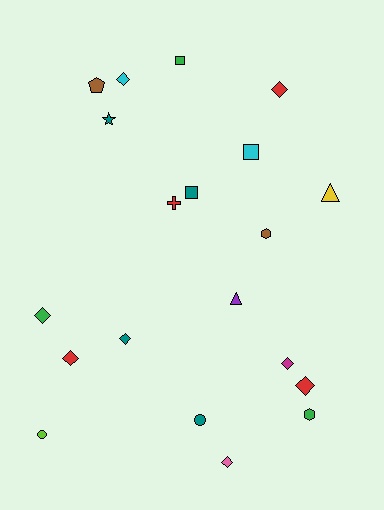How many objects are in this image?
There are 20 objects.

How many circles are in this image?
There are 2 circles.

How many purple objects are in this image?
There is 1 purple object.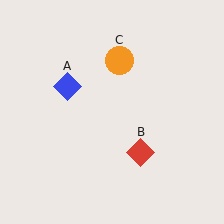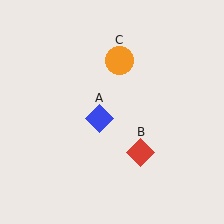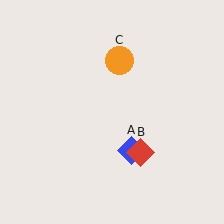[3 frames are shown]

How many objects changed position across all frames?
1 object changed position: blue diamond (object A).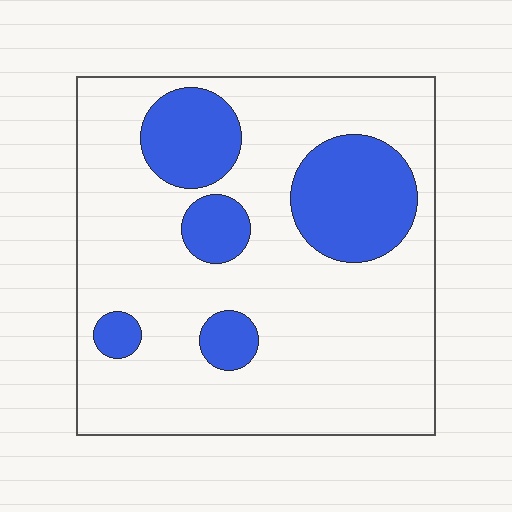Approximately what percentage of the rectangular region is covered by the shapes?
Approximately 25%.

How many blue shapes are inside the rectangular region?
5.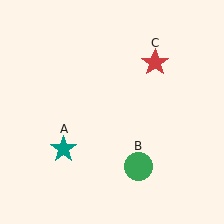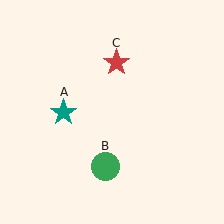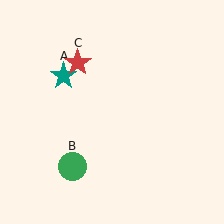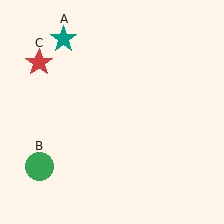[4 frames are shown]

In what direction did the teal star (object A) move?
The teal star (object A) moved up.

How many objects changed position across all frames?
3 objects changed position: teal star (object A), green circle (object B), red star (object C).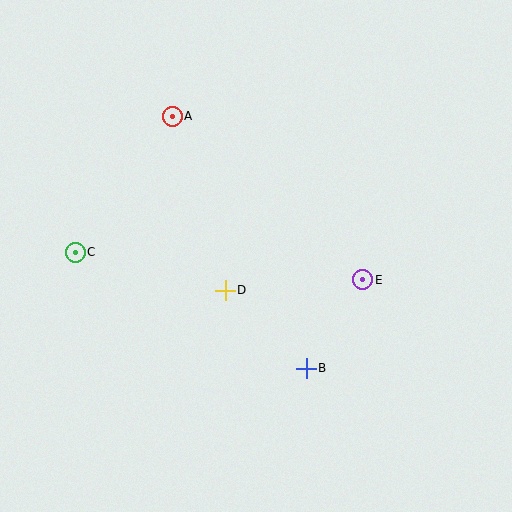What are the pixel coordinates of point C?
Point C is at (75, 252).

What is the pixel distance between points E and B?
The distance between E and B is 105 pixels.